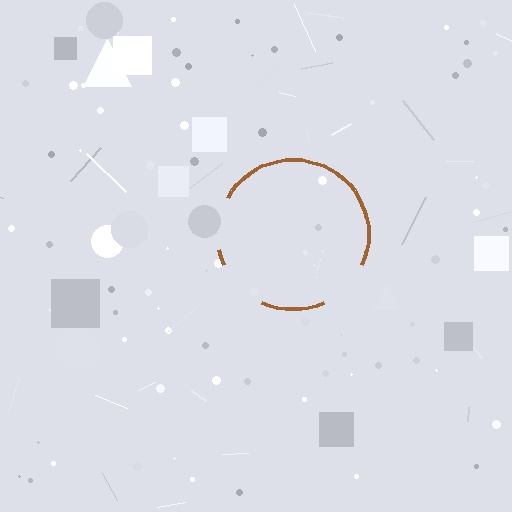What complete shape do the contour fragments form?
The contour fragments form a circle.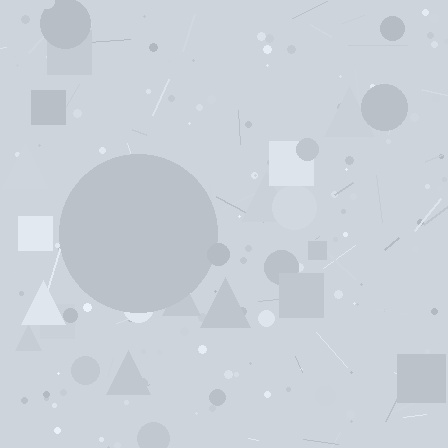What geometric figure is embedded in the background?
A circle is embedded in the background.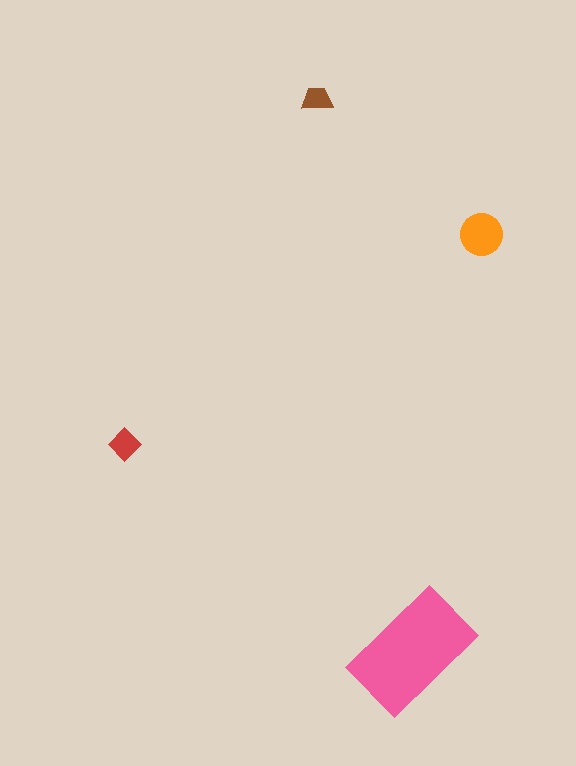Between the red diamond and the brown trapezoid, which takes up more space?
The red diamond.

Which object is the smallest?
The brown trapezoid.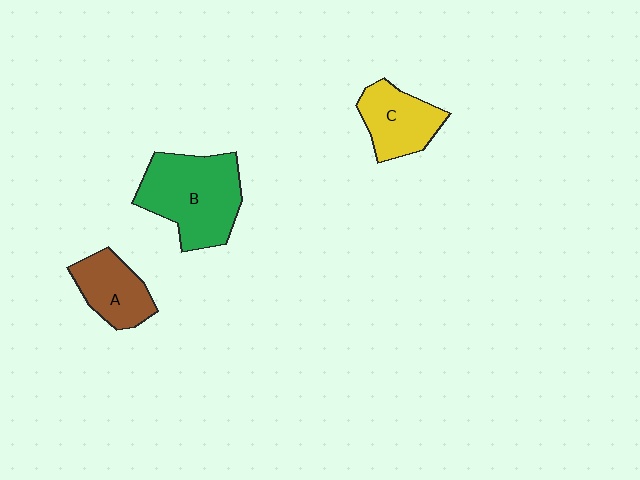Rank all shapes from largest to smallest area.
From largest to smallest: B (green), C (yellow), A (brown).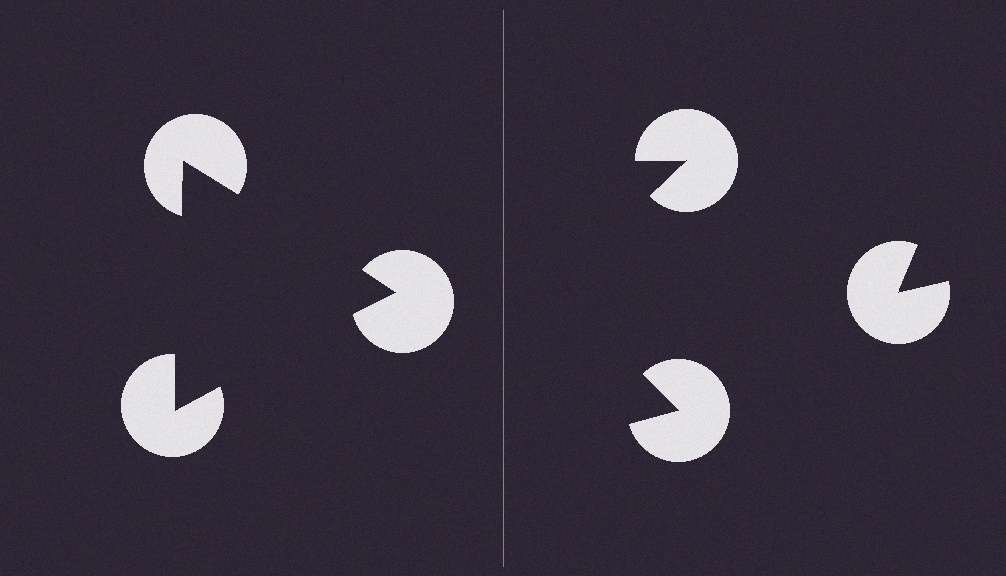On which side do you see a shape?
An illusory triangle appears on the left side. On the right side the wedge cuts are rotated, so no coherent shape forms.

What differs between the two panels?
The pac-man discs are positioned identically on both sides; only the wedge orientations differ. On the left they align to a triangle; on the right they are misaligned.